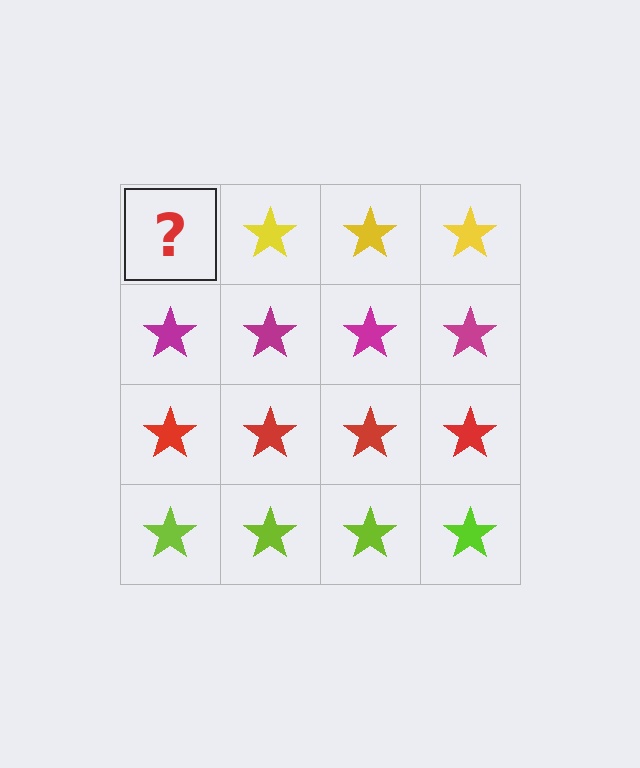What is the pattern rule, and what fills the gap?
The rule is that each row has a consistent color. The gap should be filled with a yellow star.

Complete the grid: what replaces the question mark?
The question mark should be replaced with a yellow star.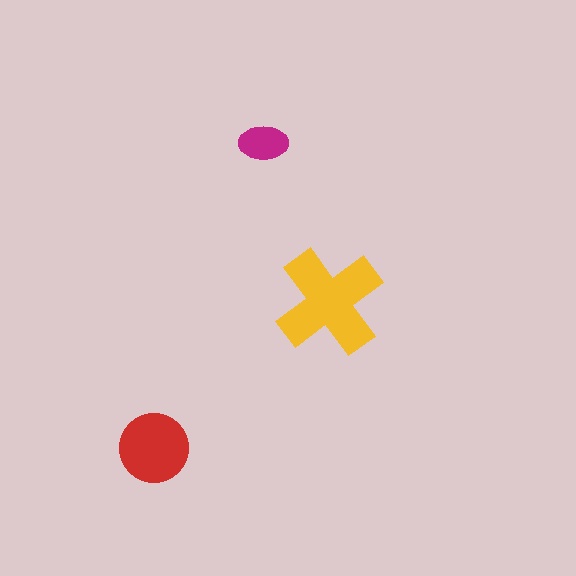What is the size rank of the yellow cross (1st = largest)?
1st.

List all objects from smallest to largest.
The magenta ellipse, the red circle, the yellow cross.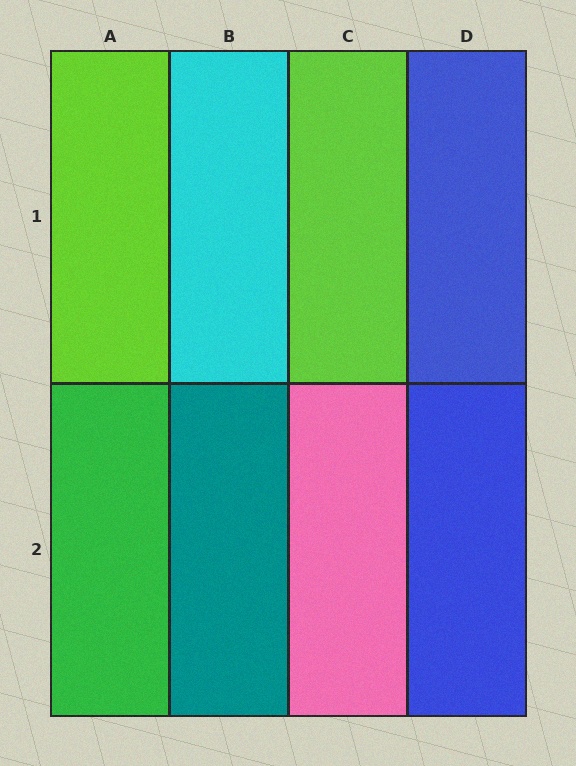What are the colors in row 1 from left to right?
Lime, cyan, lime, blue.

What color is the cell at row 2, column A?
Green.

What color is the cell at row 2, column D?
Blue.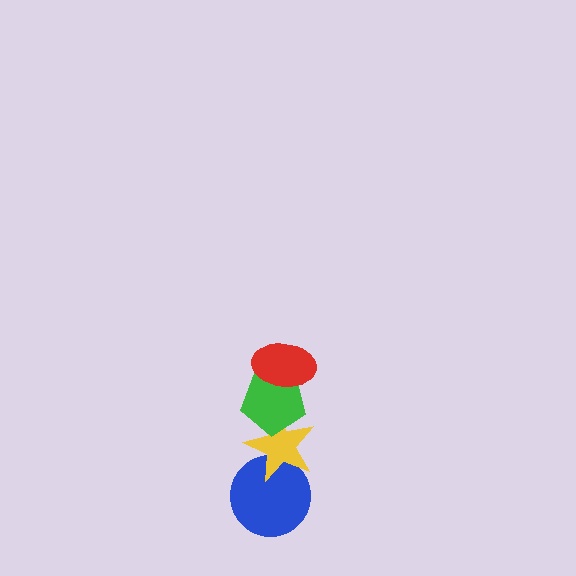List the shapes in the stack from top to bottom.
From top to bottom: the red ellipse, the green pentagon, the yellow star, the blue circle.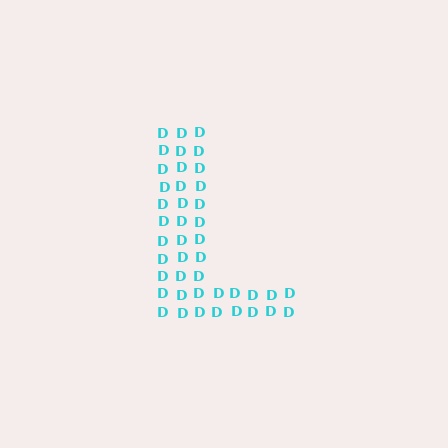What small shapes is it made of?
It is made of small letter D's.